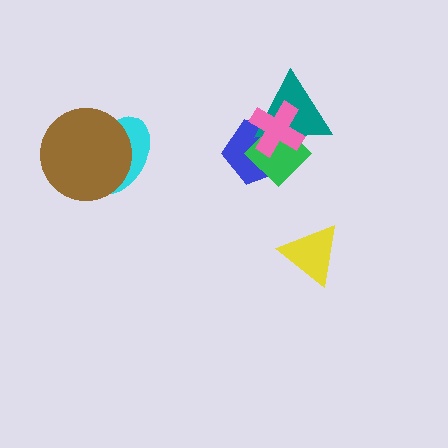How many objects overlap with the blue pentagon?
3 objects overlap with the blue pentagon.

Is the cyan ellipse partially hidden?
Yes, it is partially covered by another shape.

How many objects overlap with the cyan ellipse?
1 object overlaps with the cyan ellipse.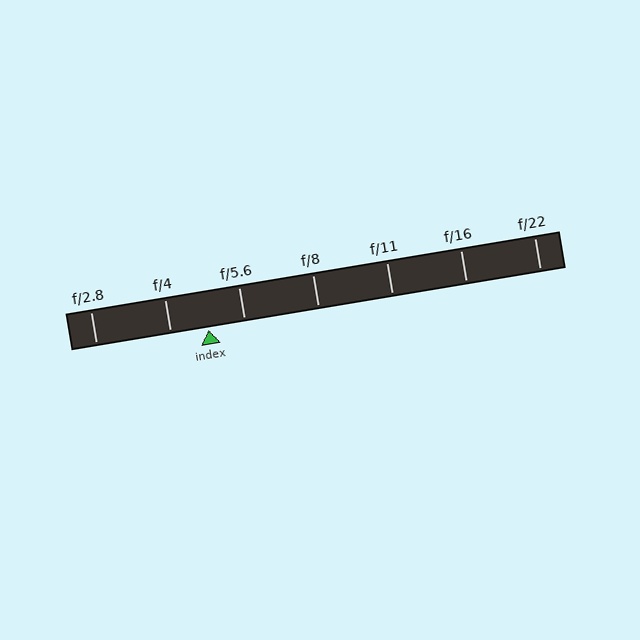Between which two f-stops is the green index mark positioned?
The index mark is between f/4 and f/5.6.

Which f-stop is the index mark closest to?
The index mark is closest to f/5.6.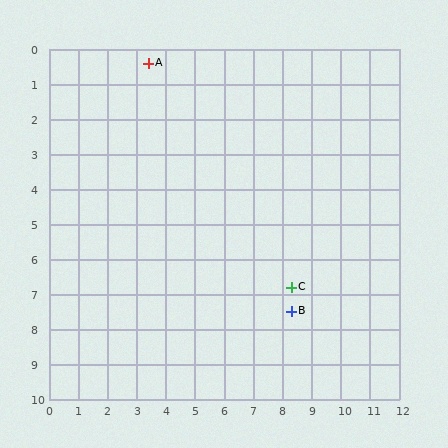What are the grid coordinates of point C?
Point C is at approximately (8.3, 6.8).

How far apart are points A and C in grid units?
Points A and C are about 8.1 grid units apart.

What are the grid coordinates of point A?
Point A is at approximately (3.4, 0.4).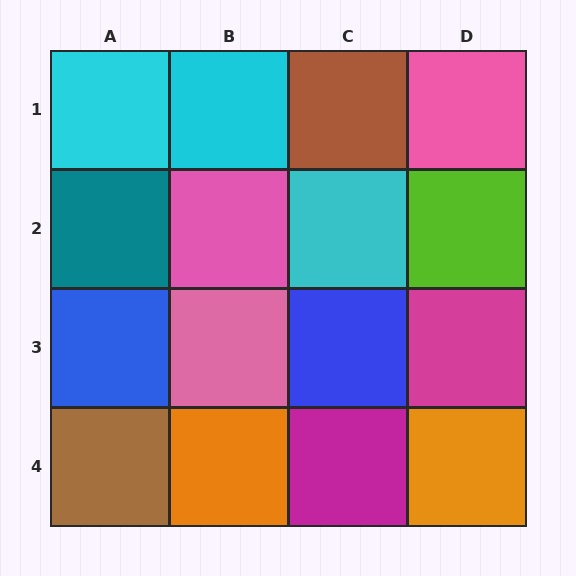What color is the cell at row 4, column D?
Orange.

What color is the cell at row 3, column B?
Pink.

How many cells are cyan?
3 cells are cyan.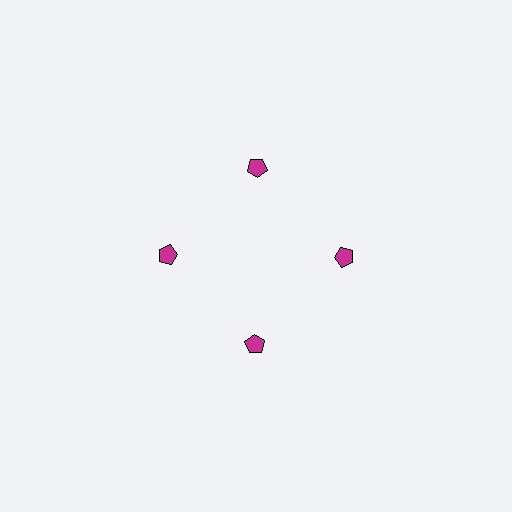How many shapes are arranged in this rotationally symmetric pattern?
There are 4 shapes, arranged in 4 groups of 1.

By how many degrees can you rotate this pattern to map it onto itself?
The pattern maps onto itself every 90 degrees of rotation.